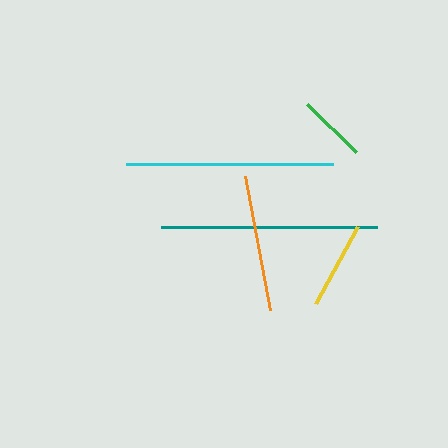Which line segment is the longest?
The teal line is the longest at approximately 216 pixels.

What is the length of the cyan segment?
The cyan segment is approximately 207 pixels long.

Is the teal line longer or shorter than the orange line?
The teal line is longer than the orange line.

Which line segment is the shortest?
The green line is the shortest at approximately 69 pixels.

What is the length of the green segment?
The green segment is approximately 69 pixels long.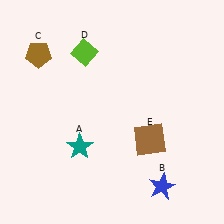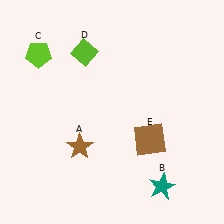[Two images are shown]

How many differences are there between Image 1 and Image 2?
There are 3 differences between the two images.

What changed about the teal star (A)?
In Image 1, A is teal. In Image 2, it changed to brown.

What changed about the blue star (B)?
In Image 1, B is blue. In Image 2, it changed to teal.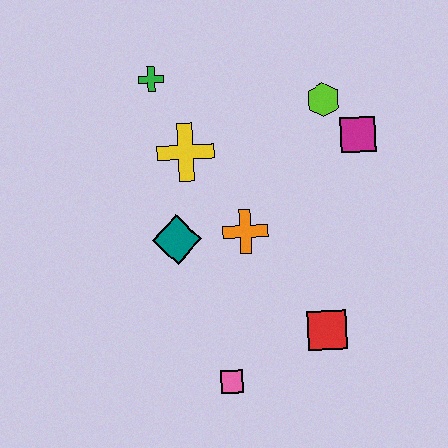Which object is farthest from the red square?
The green cross is farthest from the red square.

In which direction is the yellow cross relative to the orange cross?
The yellow cross is above the orange cross.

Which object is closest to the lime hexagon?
The magenta square is closest to the lime hexagon.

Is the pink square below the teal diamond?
Yes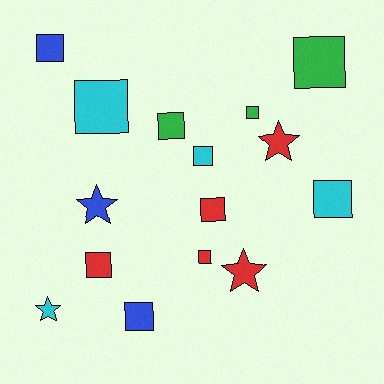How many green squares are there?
There are 3 green squares.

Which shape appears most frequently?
Square, with 11 objects.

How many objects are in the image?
There are 15 objects.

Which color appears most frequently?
Red, with 5 objects.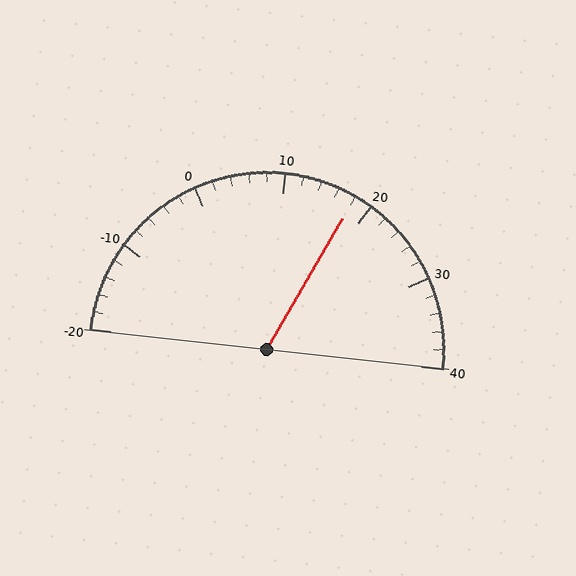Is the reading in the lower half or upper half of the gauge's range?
The reading is in the upper half of the range (-20 to 40).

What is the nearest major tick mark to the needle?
The nearest major tick mark is 20.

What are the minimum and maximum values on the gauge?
The gauge ranges from -20 to 40.